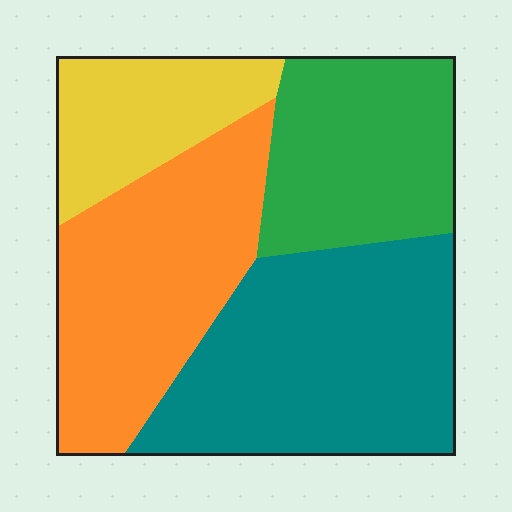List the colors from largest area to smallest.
From largest to smallest: teal, orange, green, yellow.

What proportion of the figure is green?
Green covers roughly 20% of the figure.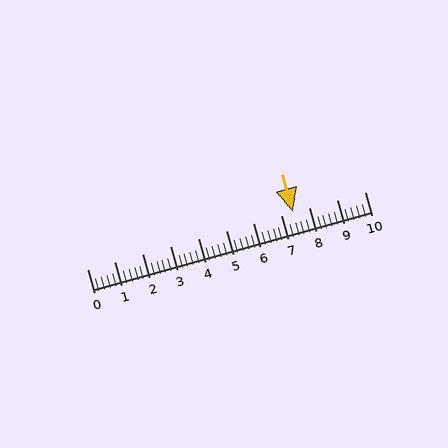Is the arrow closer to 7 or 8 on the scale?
The arrow is closer to 7.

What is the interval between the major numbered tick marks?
The major tick marks are spaced 1 units apart.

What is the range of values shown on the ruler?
The ruler shows values from 0 to 10.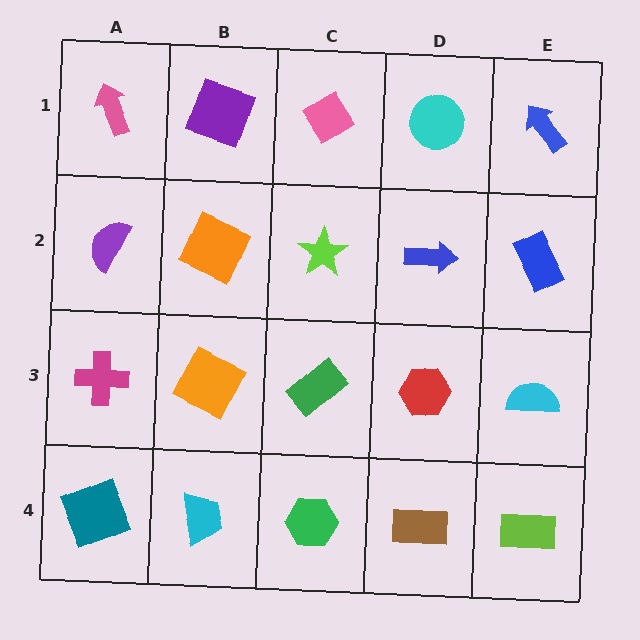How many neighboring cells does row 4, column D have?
3.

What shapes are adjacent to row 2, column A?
A pink arrow (row 1, column A), a magenta cross (row 3, column A), an orange square (row 2, column B).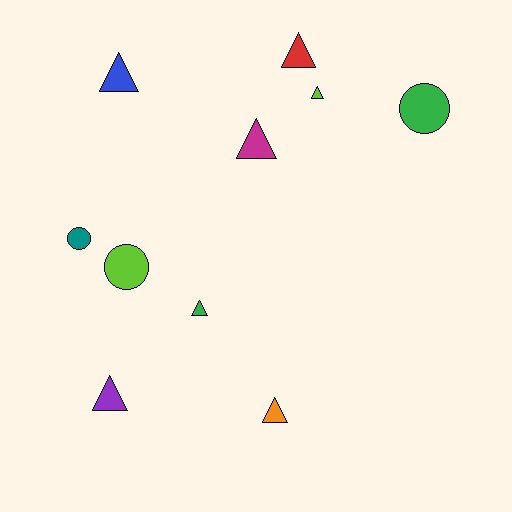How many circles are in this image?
There are 3 circles.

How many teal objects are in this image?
There is 1 teal object.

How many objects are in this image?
There are 10 objects.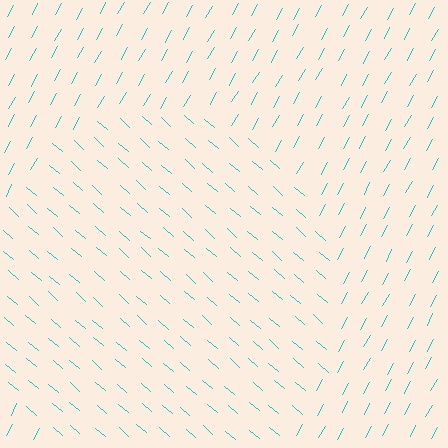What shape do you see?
I see a circle.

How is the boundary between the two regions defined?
The boundary is defined purely by a change in line orientation (approximately 78 degrees difference). All lines are the same color and thickness.